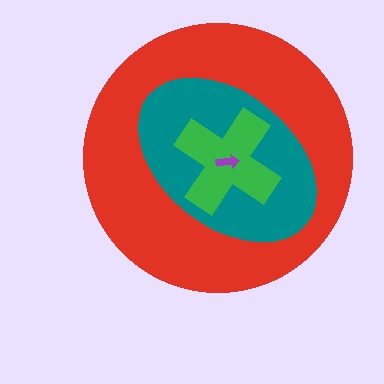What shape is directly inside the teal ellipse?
The green cross.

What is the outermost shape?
The red circle.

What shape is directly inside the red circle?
The teal ellipse.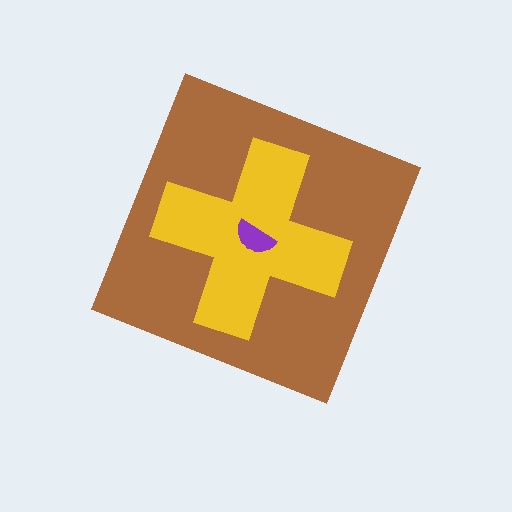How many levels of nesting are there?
3.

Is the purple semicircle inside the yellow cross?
Yes.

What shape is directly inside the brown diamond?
The yellow cross.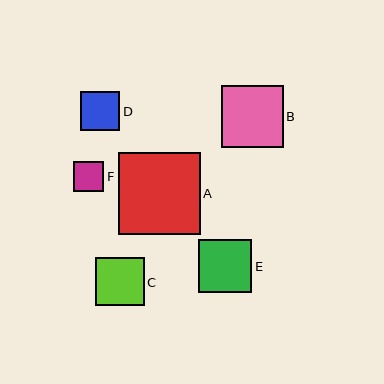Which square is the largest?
Square A is the largest with a size of approximately 82 pixels.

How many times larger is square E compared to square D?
Square E is approximately 1.4 times the size of square D.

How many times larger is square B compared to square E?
Square B is approximately 1.2 times the size of square E.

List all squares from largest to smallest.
From largest to smallest: A, B, E, C, D, F.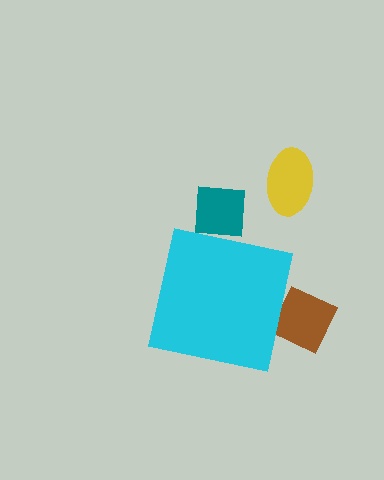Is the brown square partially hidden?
Yes, the brown square is partially hidden behind the cyan square.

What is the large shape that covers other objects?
A cyan square.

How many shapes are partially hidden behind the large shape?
2 shapes are partially hidden.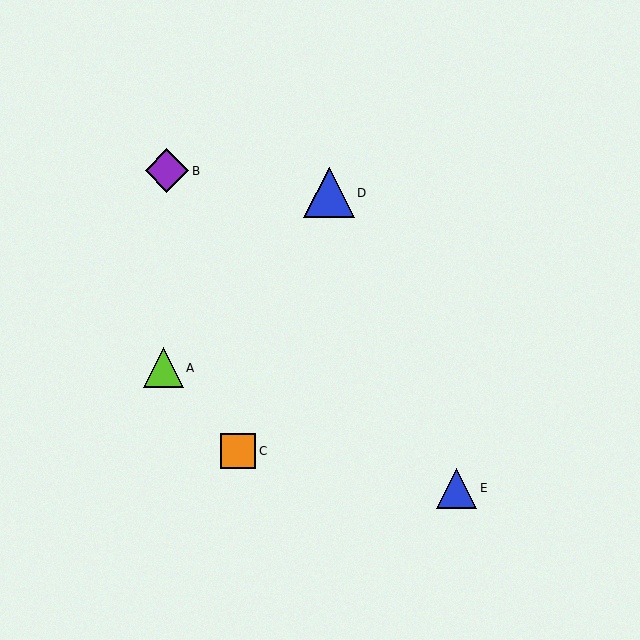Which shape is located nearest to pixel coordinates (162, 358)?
The lime triangle (labeled A) at (164, 368) is nearest to that location.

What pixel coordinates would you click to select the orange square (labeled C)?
Click at (238, 451) to select the orange square C.